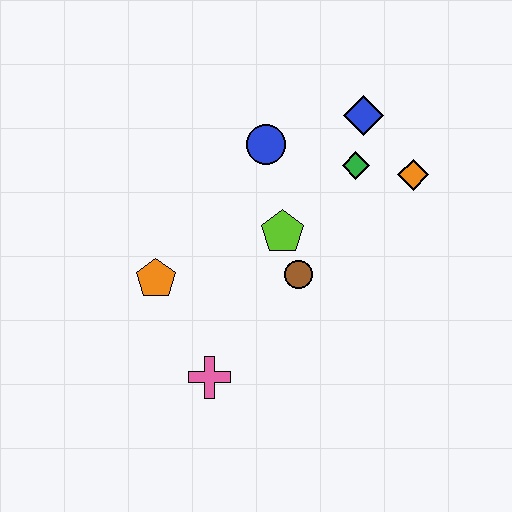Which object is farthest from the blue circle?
The pink cross is farthest from the blue circle.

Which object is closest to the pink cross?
The orange pentagon is closest to the pink cross.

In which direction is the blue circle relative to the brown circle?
The blue circle is above the brown circle.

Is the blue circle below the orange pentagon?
No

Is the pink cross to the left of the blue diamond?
Yes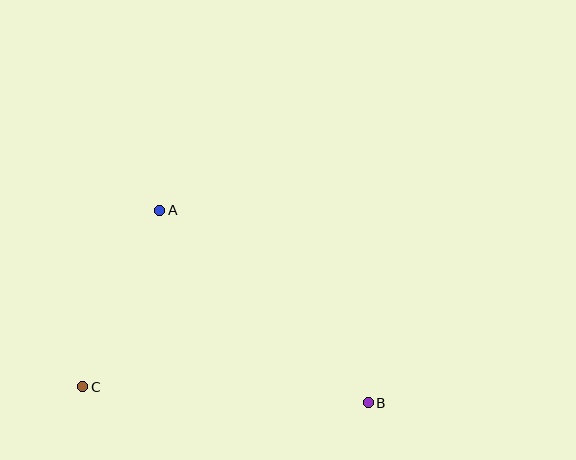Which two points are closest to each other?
Points A and C are closest to each other.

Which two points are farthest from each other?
Points B and C are farthest from each other.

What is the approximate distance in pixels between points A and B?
The distance between A and B is approximately 284 pixels.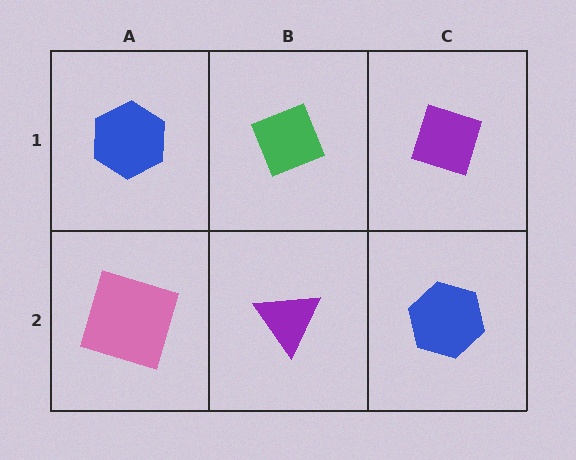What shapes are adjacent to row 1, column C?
A blue hexagon (row 2, column C), a green diamond (row 1, column B).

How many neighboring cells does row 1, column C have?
2.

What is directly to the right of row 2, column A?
A purple triangle.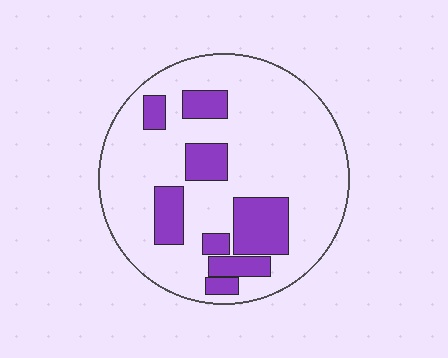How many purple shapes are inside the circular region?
8.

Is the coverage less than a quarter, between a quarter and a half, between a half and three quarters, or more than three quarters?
Less than a quarter.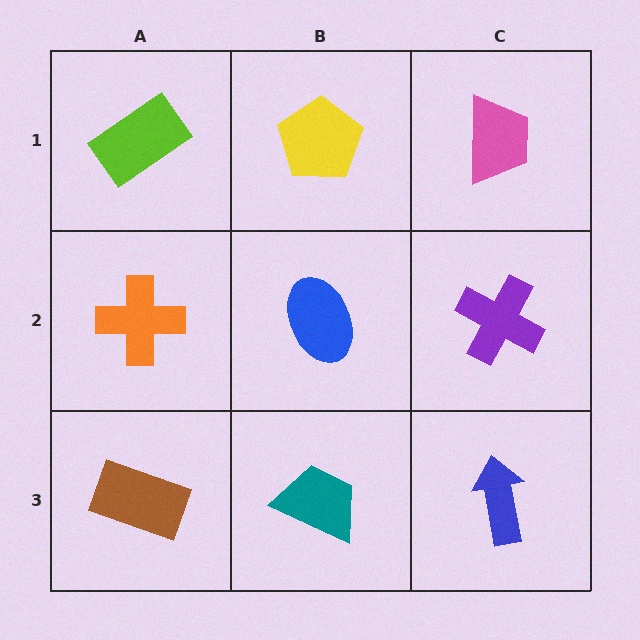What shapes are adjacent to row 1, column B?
A blue ellipse (row 2, column B), a lime rectangle (row 1, column A), a pink trapezoid (row 1, column C).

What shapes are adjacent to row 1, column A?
An orange cross (row 2, column A), a yellow pentagon (row 1, column B).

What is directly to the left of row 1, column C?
A yellow pentagon.